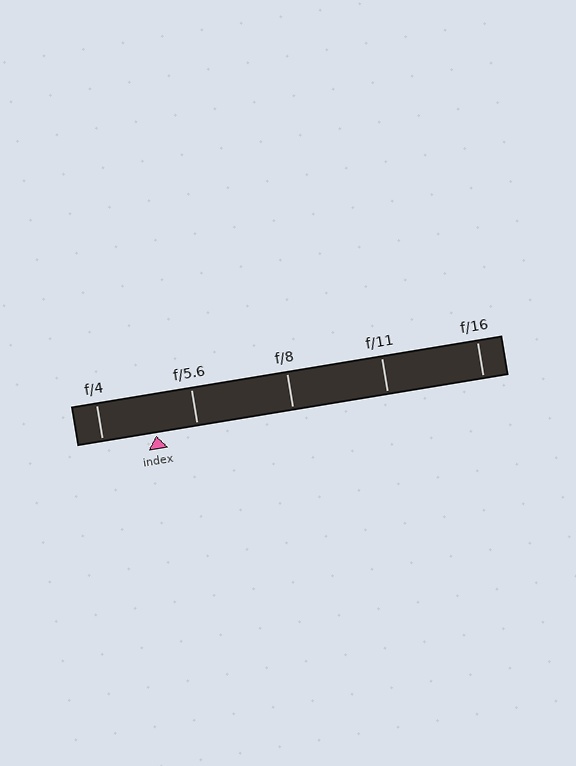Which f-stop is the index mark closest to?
The index mark is closest to f/5.6.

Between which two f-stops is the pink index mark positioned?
The index mark is between f/4 and f/5.6.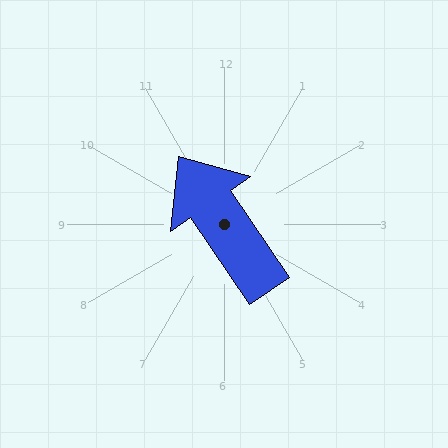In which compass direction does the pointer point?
Northwest.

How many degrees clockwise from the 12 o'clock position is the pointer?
Approximately 326 degrees.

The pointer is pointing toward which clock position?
Roughly 11 o'clock.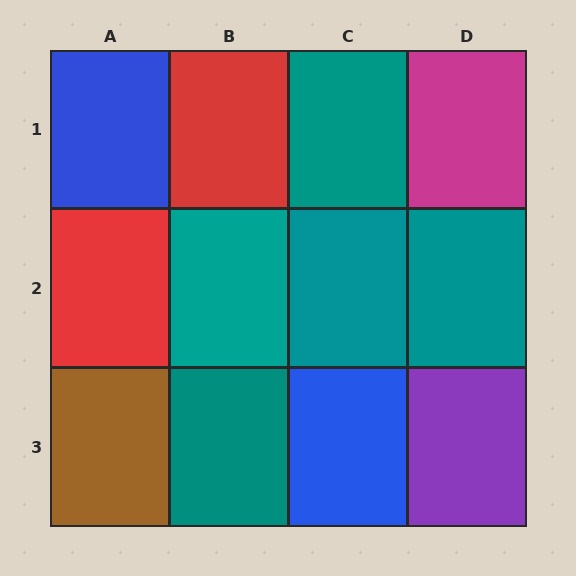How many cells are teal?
5 cells are teal.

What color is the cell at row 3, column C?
Blue.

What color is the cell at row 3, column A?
Brown.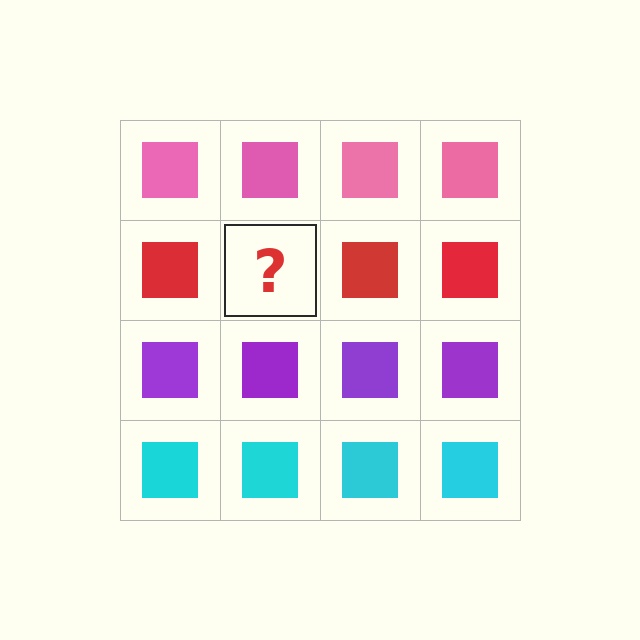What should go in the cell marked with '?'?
The missing cell should contain a red square.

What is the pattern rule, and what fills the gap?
The rule is that each row has a consistent color. The gap should be filled with a red square.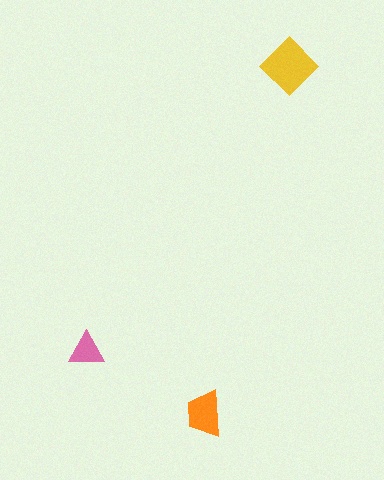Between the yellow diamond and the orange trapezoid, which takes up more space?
The yellow diamond.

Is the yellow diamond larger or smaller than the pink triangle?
Larger.